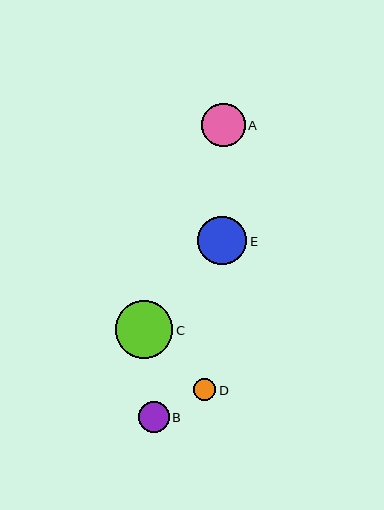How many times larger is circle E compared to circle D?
Circle E is approximately 2.1 times the size of circle D.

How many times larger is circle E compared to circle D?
Circle E is approximately 2.1 times the size of circle D.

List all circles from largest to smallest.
From largest to smallest: C, E, A, B, D.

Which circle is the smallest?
Circle D is the smallest with a size of approximately 23 pixels.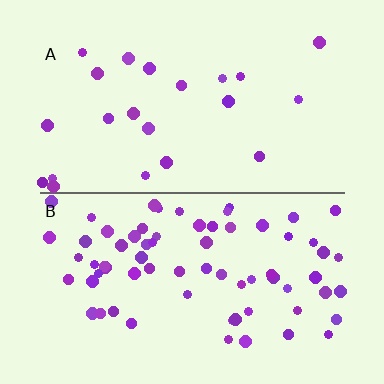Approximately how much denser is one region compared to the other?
Approximately 3.1× — region B over region A.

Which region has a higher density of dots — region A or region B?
B (the bottom).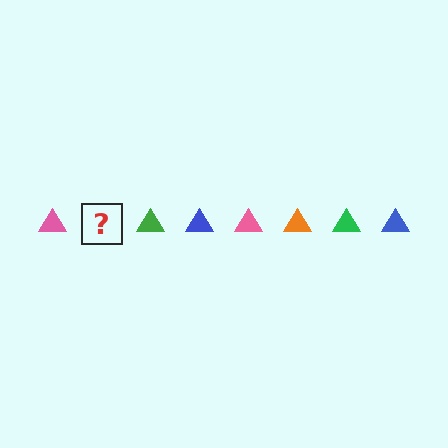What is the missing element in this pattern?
The missing element is an orange triangle.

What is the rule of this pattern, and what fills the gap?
The rule is that the pattern cycles through pink, orange, green, blue triangles. The gap should be filled with an orange triangle.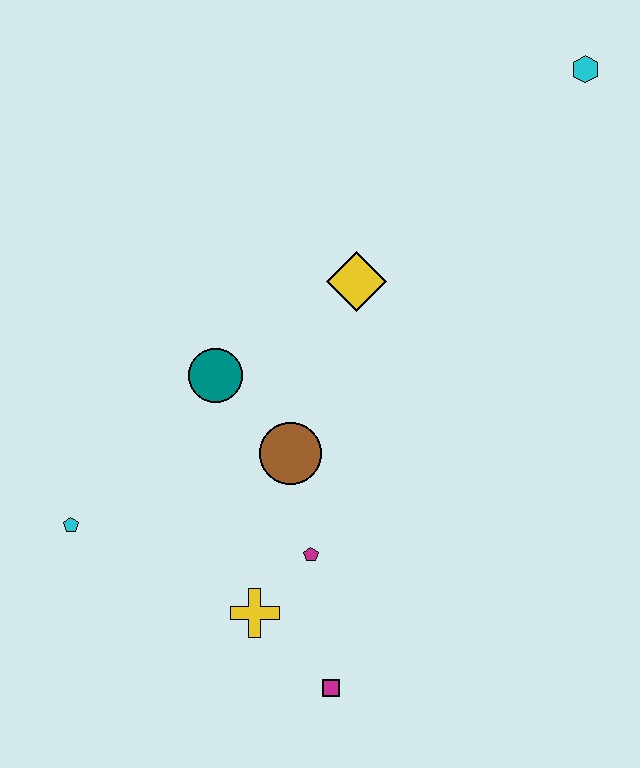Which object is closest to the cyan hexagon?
The yellow diamond is closest to the cyan hexagon.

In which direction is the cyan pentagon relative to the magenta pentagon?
The cyan pentagon is to the left of the magenta pentagon.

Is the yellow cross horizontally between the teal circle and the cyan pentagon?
No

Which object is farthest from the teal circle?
The cyan hexagon is farthest from the teal circle.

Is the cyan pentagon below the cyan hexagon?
Yes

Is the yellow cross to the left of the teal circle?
No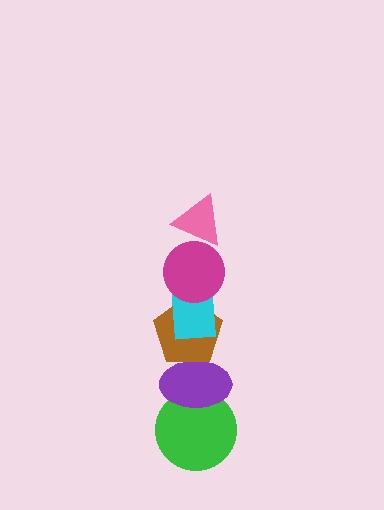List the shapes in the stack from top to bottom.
From top to bottom: the pink triangle, the magenta circle, the cyan rectangle, the brown pentagon, the purple ellipse, the green circle.